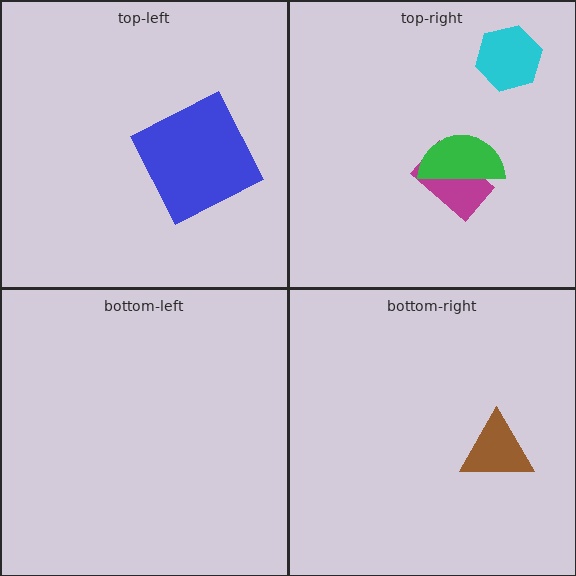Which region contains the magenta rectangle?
The top-right region.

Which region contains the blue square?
The top-left region.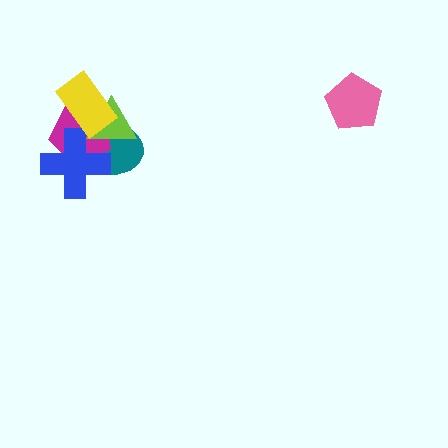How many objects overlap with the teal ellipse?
4 objects overlap with the teal ellipse.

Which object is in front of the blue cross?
The lime triangle is in front of the blue cross.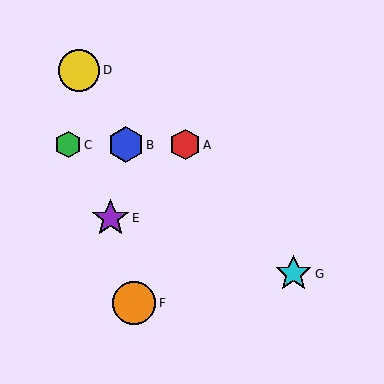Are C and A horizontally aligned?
Yes, both are at y≈145.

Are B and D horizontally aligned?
No, B is at y≈145 and D is at y≈70.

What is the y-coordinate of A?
Object A is at y≈145.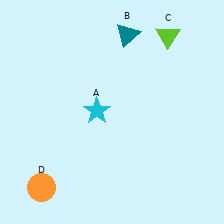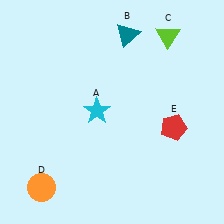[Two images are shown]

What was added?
A red pentagon (E) was added in Image 2.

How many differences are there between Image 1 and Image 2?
There is 1 difference between the two images.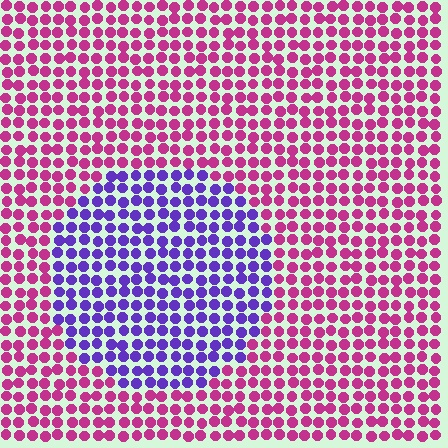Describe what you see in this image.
The image is filled with small magenta elements in a uniform arrangement. A circle-shaped region is visible where the elements are tinted to a slightly different hue, forming a subtle color boundary.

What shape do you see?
I see a circle.